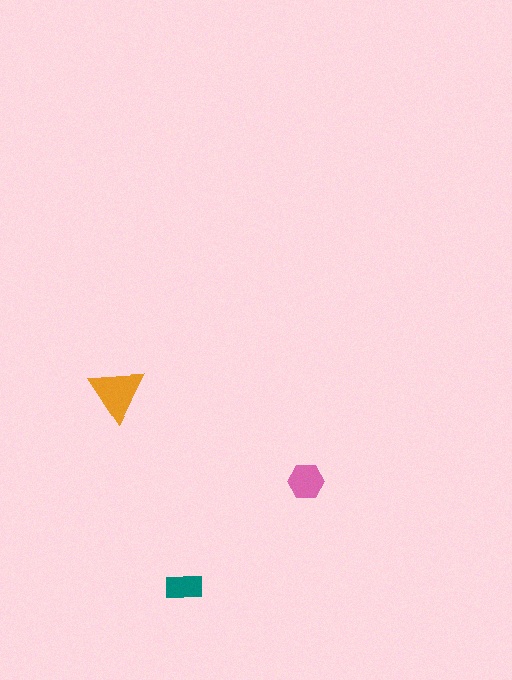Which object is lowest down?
The teal rectangle is bottommost.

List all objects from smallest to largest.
The teal rectangle, the pink hexagon, the orange triangle.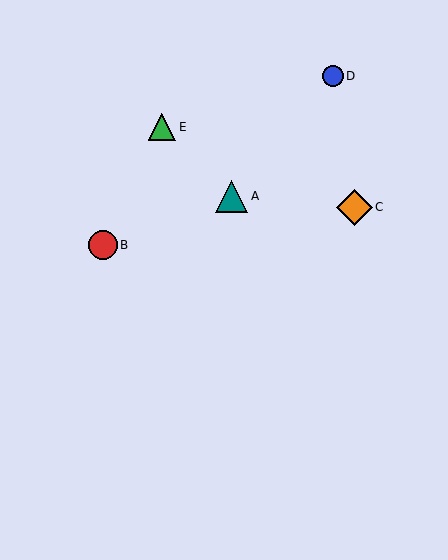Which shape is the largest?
The orange diamond (labeled C) is the largest.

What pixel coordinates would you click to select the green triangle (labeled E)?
Click at (162, 127) to select the green triangle E.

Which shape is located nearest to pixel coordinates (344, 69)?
The blue circle (labeled D) at (333, 76) is nearest to that location.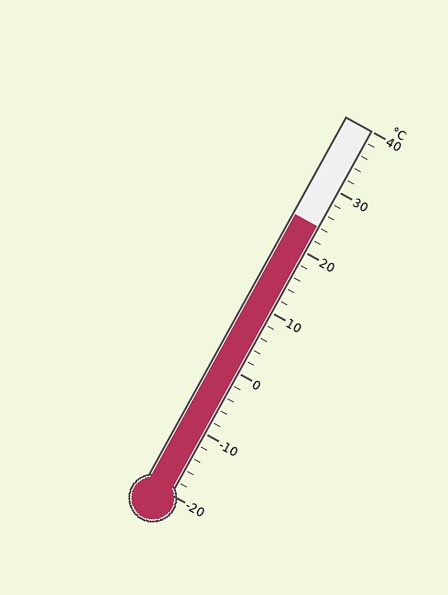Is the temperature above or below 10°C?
The temperature is above 10°C.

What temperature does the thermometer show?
The thermometer shows approximately 24°C.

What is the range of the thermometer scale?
The thermometer scale ranges from -20°C to 40°C.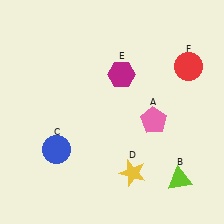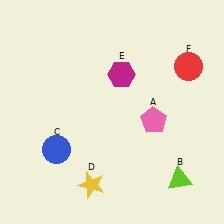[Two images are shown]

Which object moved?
The yellow star (D) moved left.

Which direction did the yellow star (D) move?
The yellow star (D) moved left.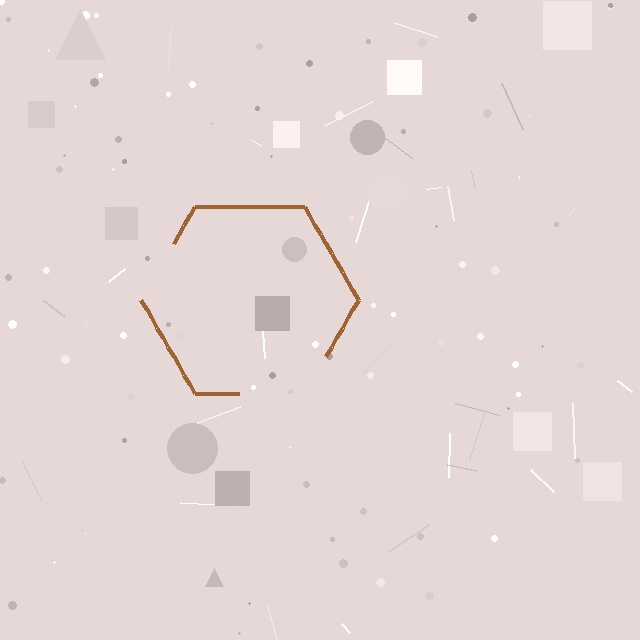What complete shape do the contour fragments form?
The contour fragments form a hexagon.